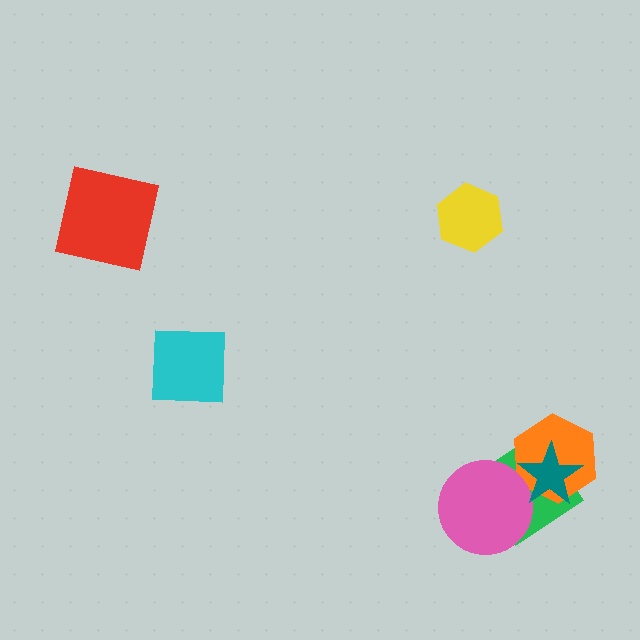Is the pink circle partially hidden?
Yes, it is partially covered by another shape.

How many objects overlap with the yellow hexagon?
0 objects overlap with the yellow hexagon.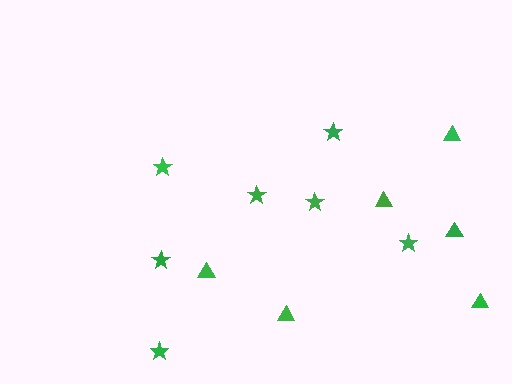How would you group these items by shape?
There are 2 groups: one group of stars (7) and one group of triangles (6).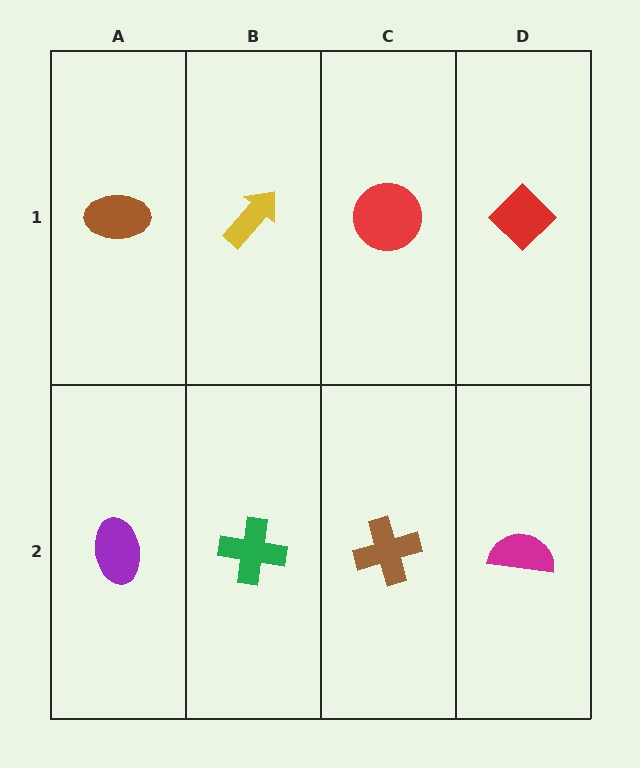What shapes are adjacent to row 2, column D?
A red diamond (row 1, column D), a brown cross (row 2, column C).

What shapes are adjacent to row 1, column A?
A purple ellipse (row 2, column A), a yellow arrow (row 1, column B).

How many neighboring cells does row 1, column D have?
2.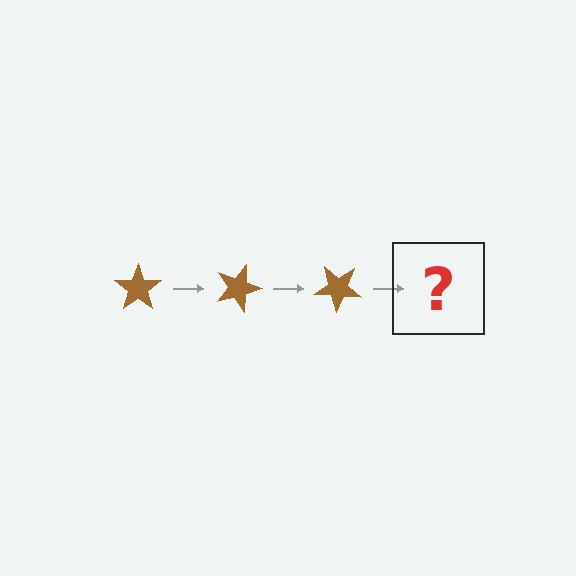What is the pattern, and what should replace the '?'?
The pattern is that the star rotates 20 degrees each step. The '?' should be a brown star rotated 60 degrees.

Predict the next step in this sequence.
The next step is a brown star rotated 60 degrees.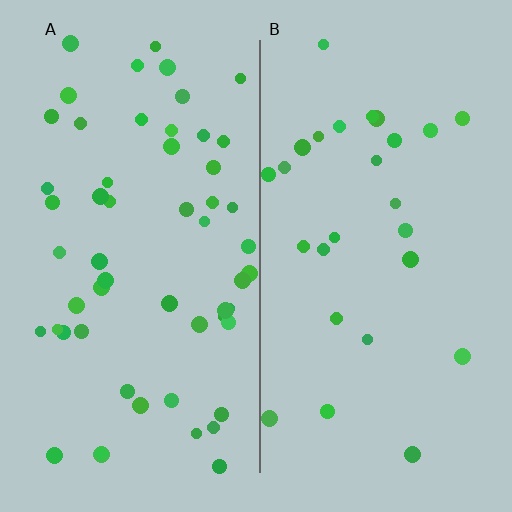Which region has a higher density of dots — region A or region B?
A (the left).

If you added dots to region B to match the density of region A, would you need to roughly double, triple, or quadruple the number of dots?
Approximately double.